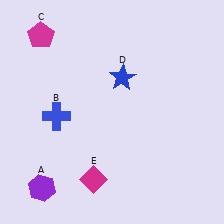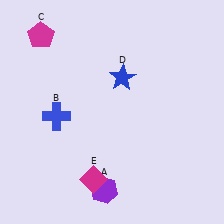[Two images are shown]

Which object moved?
The purple hexagon (A) moved right.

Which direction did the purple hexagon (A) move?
The purple hexagon (A) moved right.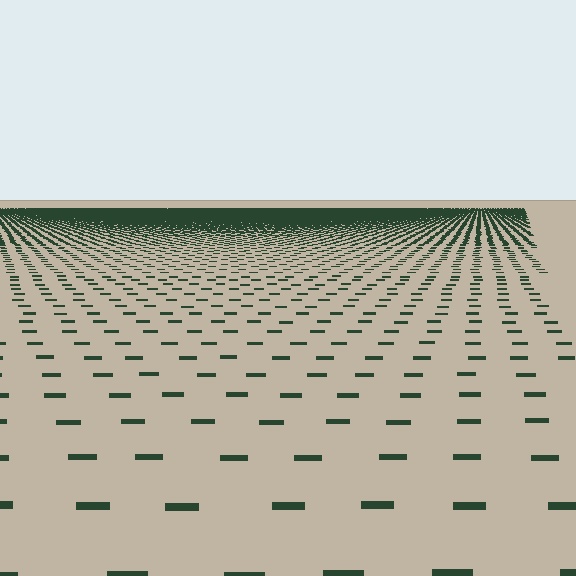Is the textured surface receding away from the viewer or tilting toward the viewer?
The surface is receding away from the viewer. Texture elements get smaller and denser toward the top.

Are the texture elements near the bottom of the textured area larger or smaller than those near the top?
Larger. Near the bottom, elements are closer to the viewer and appear at a bigger on-screen size.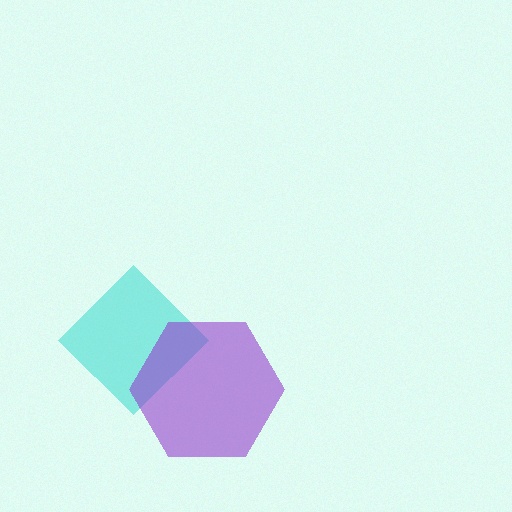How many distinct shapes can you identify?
There are 2 distinct shapes: a cyan diamond, a purple hexagon.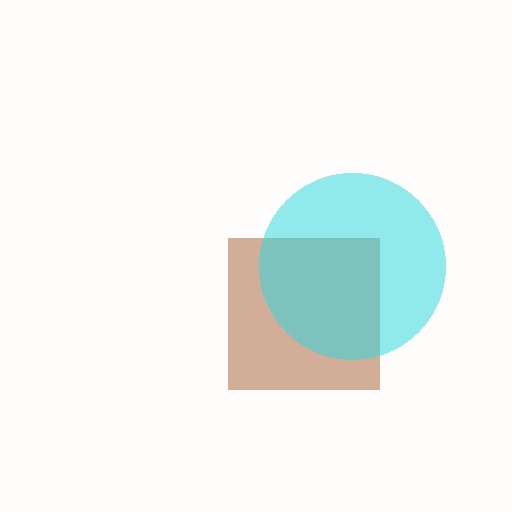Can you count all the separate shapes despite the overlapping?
Yes, there are 2 separate shapes.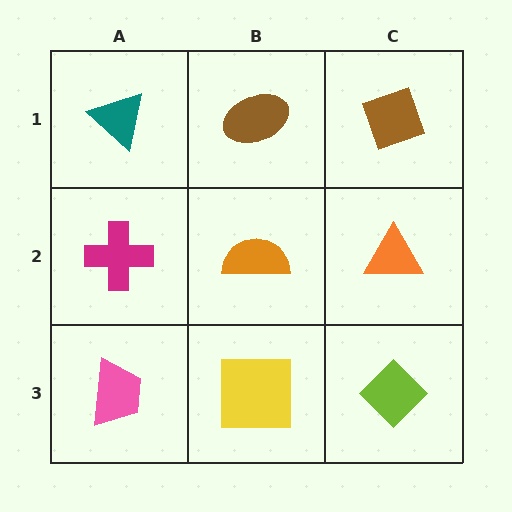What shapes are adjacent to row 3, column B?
An orange semicircle (row 2, column B), a pink trapezoid (row 3, column A), a lime diamond (row 3, column C).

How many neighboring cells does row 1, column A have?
2.